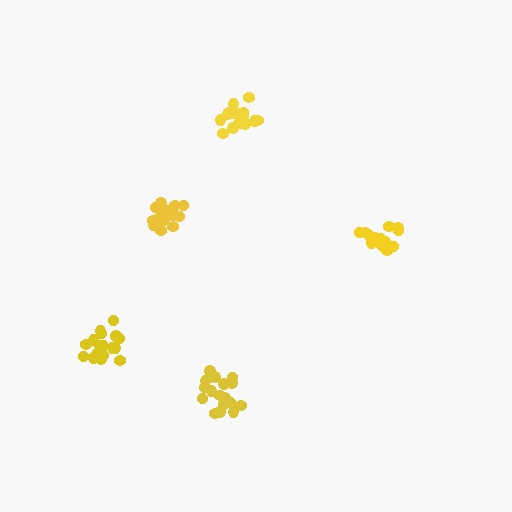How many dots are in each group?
Group 1: 17 dots, Group 2: 18 dots, Group 3: 16 dots, Group 4: 18 dots, Group 5: 15 dots (84 total).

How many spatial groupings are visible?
There are 5 spatial groupings.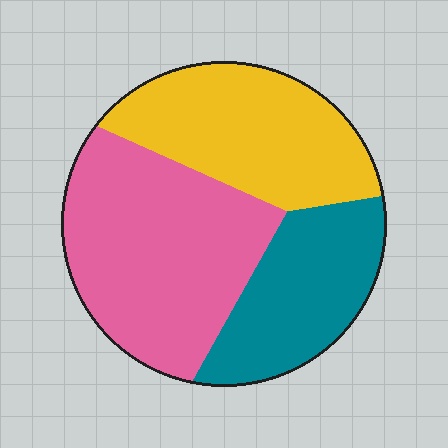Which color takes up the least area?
Teal, at roughly 25%.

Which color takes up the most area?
Pink, at roughly 45%.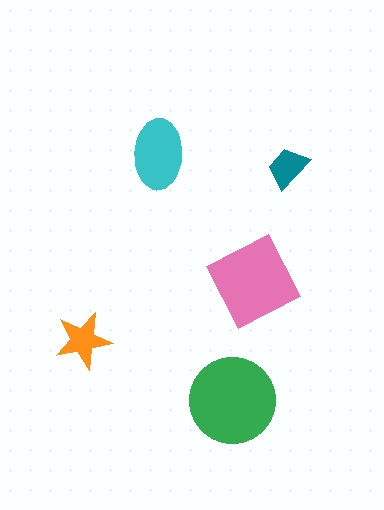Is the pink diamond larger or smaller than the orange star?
Larger.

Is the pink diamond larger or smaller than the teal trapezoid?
Larger.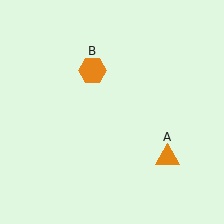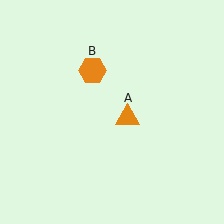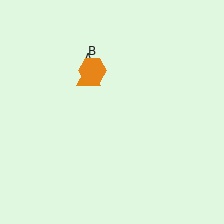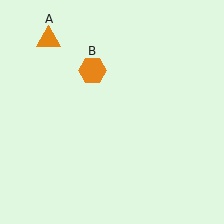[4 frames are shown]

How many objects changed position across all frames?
1 object changed position: orange triangle (object A).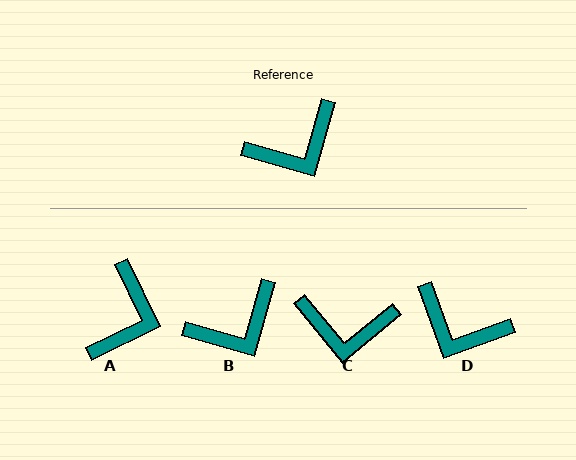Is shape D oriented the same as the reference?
No, it is off by about 55 degrees.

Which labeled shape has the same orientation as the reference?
B.